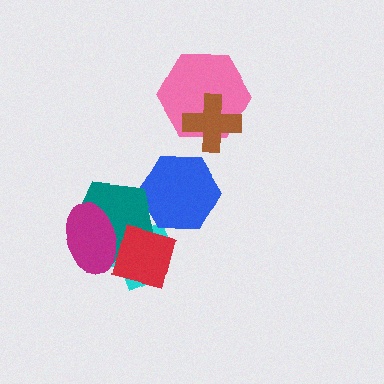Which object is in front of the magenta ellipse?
The red square is in front of the magenta ellipse.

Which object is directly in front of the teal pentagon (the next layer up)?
The magenta ellipse is directly in front of the teal pentagon.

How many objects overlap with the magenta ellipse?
3 objects overlap with the magenta ellipse.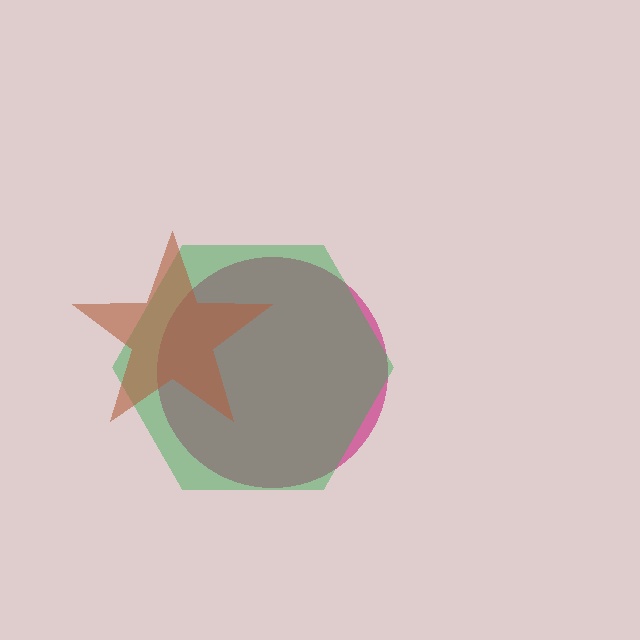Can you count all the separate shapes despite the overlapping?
Yes, there are 3 separate shapes.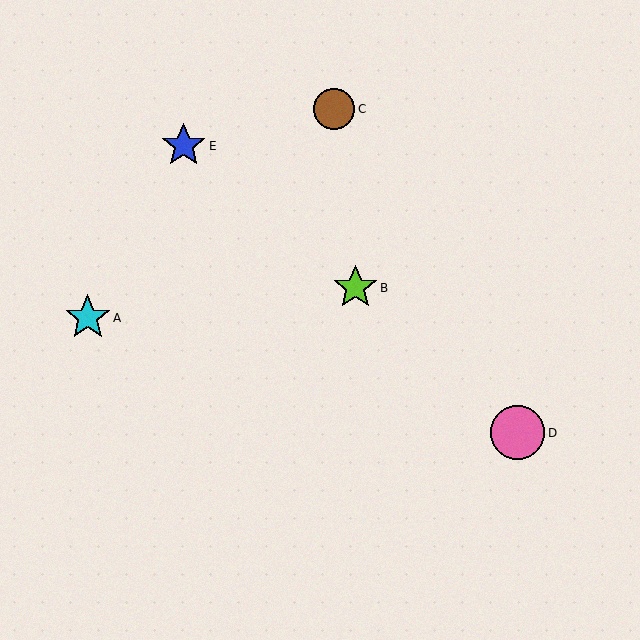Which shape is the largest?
The pink circle (labeled D) is the largest.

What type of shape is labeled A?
Shape A is a cyan star.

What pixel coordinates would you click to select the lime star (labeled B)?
Click at (355, 288) to select the lime star B.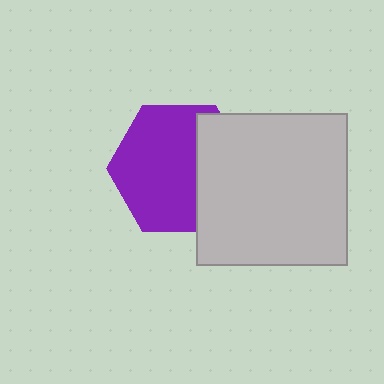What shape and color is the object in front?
The object in front is a light gray square.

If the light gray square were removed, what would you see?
You would see the complete purple hexagon.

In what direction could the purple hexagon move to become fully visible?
The purple hexagon could move left. That would shift it out from behind the light gray square entirely.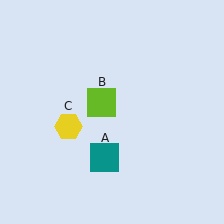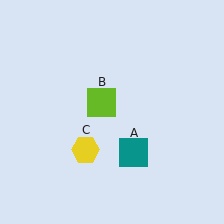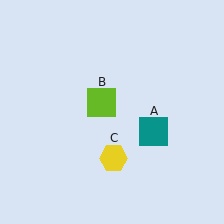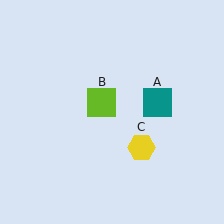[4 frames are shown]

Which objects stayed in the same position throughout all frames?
Lime square (object B) remained stationary.